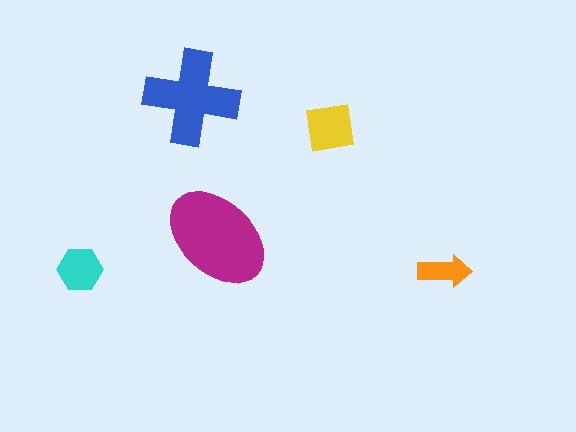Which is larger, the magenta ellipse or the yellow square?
The magenta ellipse.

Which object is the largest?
The magenta ellipse.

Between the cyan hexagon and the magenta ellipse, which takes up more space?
The magenta ellipse.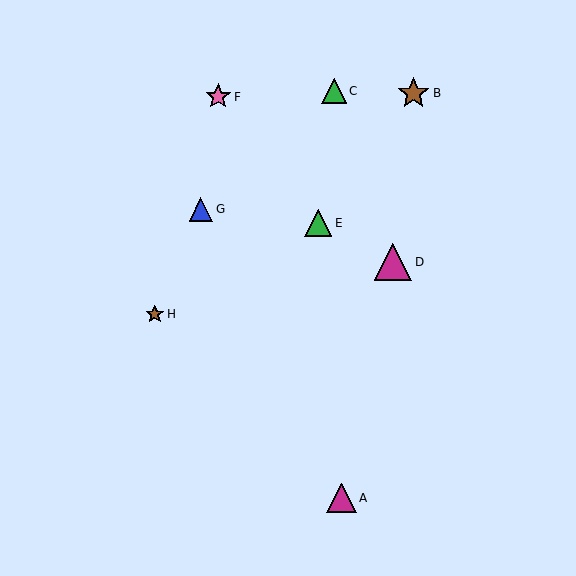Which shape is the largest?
The magenta triangle (labeled D) is the largest.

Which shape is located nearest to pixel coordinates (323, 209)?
The green triangle (labeled E) at (318, 223) is nearest to that location.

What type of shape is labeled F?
Shape F is a pink star.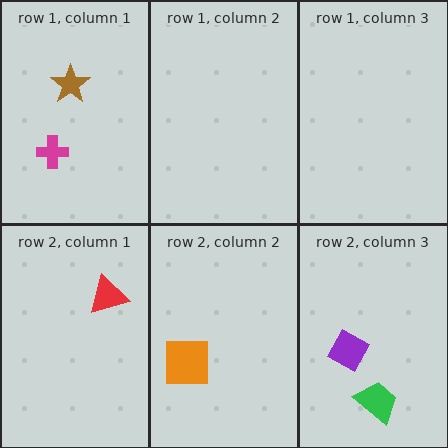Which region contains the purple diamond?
The row 2, column 3 region.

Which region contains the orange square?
The row 2, column 2 region.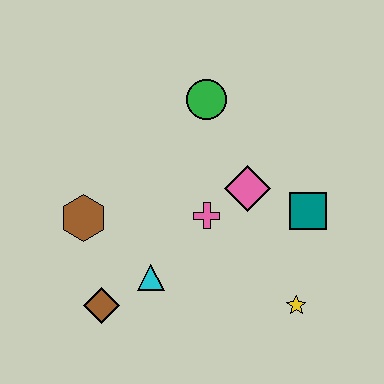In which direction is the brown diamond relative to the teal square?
The brown diamond is to the left of the teal square.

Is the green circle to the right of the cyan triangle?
Yes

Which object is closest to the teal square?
The pink diamond is closest to the teal square.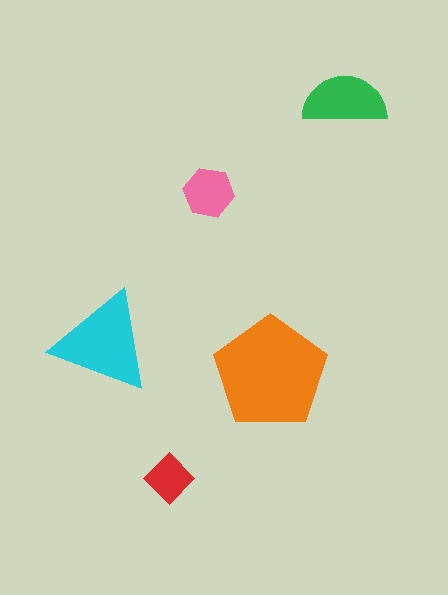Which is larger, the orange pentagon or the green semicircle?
The orange pentagon.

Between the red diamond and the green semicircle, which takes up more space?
The green semicircle.